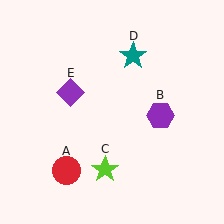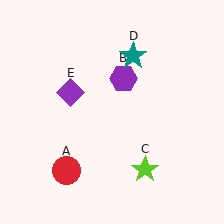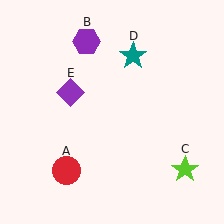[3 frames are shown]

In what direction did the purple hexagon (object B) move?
The purple hexagon (object B) moved up and to the left.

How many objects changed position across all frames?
2 objects changed position: purple hexagon (object B), lime star (object C).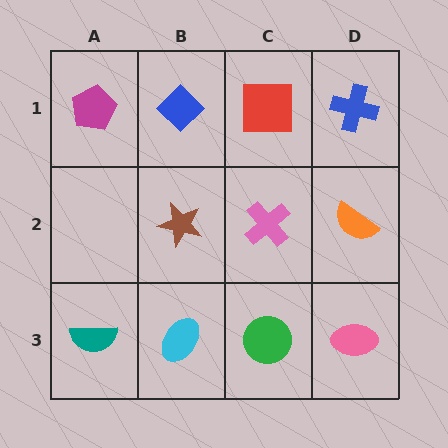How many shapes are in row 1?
4 shapes.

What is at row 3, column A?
A teal semicircle.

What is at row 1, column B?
A blue diamond.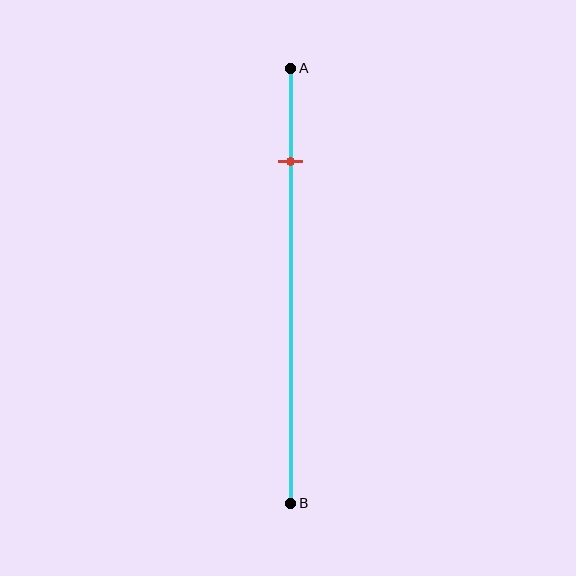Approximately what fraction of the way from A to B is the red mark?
The red mark is approximately 20% of the way from A to B.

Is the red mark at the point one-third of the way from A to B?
No, the mark is at about 20% from A, not at the 33% one-third point.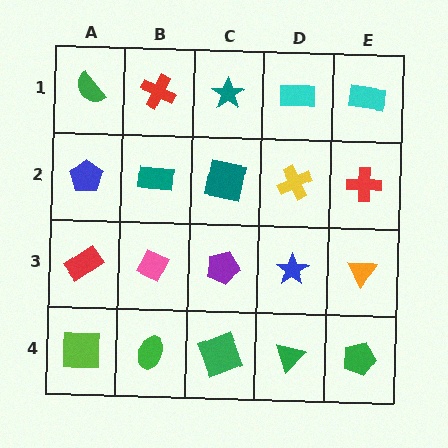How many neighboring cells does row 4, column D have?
3.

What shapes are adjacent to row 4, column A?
A red rectangle (row 3, column A), a green ellipse (row 4, column B).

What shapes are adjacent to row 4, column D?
A blue star (row 3, column D), a green square (row 4, column C), a green pentagon (row 4, column E).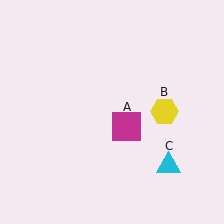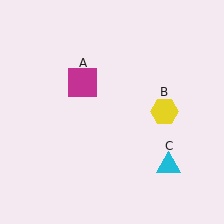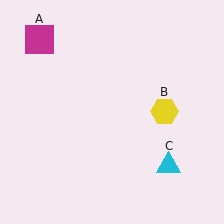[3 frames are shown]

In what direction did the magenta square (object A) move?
The magenta square (object A) moved up and to the left.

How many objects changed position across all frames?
1 object changed position: magenta square (object A).